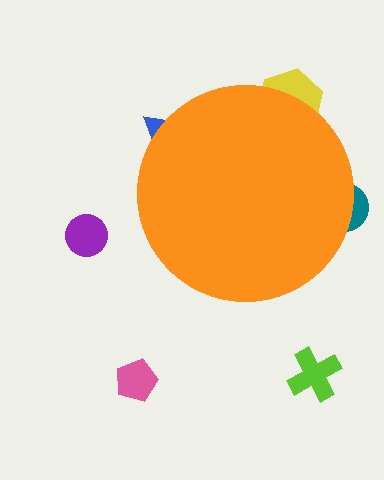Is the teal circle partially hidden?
Yes, the teal circle is partially hidden behind the orange circle.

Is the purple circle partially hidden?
No, the purple circle is fully visible.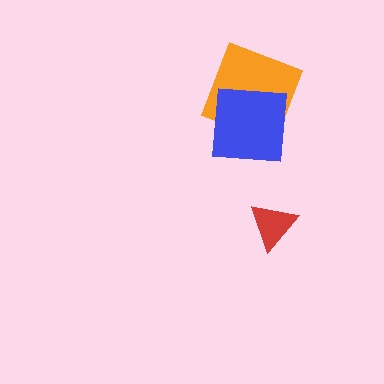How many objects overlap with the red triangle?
0 objects overlap with the red triangle.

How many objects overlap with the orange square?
1 object overlaps with the orange square.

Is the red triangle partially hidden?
No, no other shape covers it.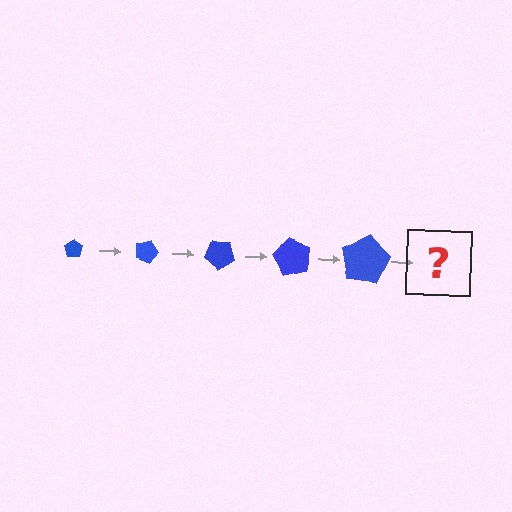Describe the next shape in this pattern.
It should be a pentagon, larger than the previous one and rotated 100 degrees from the start.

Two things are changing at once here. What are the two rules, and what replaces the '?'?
The two rules are that the pentagon grows larger each step and it rotates 20 degrees each step. The '?' should be a pentagon, larger than the previous one and rotated 100 degrees from the start.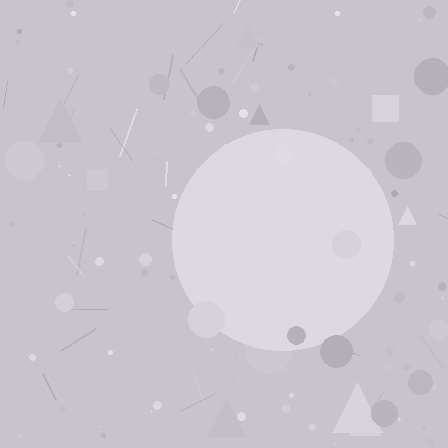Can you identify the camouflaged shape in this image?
The camouflaged shape is a circle.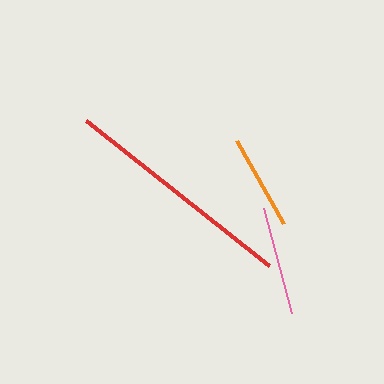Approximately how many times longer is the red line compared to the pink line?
The red line is approximately 2.2 times the length of the pink line.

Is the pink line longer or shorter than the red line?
The red line is longer than the pink line.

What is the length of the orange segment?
The orange segment is approximately 95 pixels long.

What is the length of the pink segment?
The pink segment is approximately 108 pixels long.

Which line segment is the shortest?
The orange line is the shortest at approximately 95 pixels.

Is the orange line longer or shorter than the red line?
The red line is longer than the orange line.